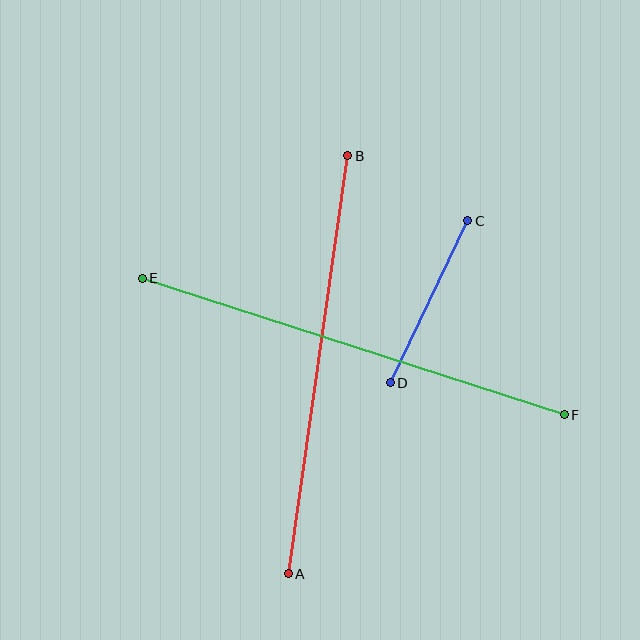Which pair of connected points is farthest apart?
Points E and F are farthest apart.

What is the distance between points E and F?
The distance is approximately 444 pixels.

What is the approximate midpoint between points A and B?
The midpoint is at approximately (318, 365) pixels.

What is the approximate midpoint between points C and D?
The midpoint is at approximately (429, 302) pixels.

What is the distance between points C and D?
The distance is approximately 180 pixels.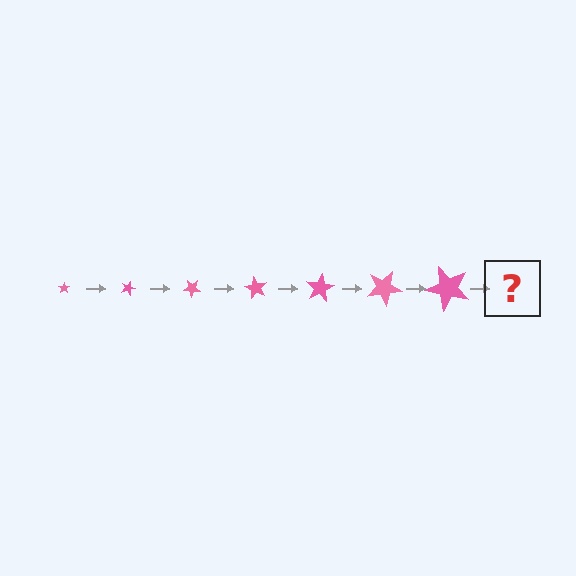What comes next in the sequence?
The next element should be a star, larger than the previous one and rotated 140 degrees from the start.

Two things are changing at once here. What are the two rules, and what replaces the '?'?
The two rules are that the star grows larger each step and it rotates 20 degrees each step. The '?' should be a star, larger than the previous one and rotated 140 degrees from the start.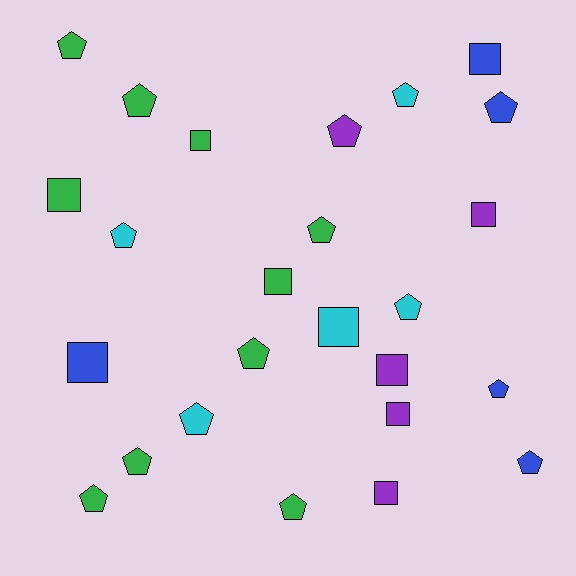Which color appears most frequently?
Green, with 10 objects.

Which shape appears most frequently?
Pentagon, with 15 objects.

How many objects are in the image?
There are 25 objects.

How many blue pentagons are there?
There are 3 blue pentagons.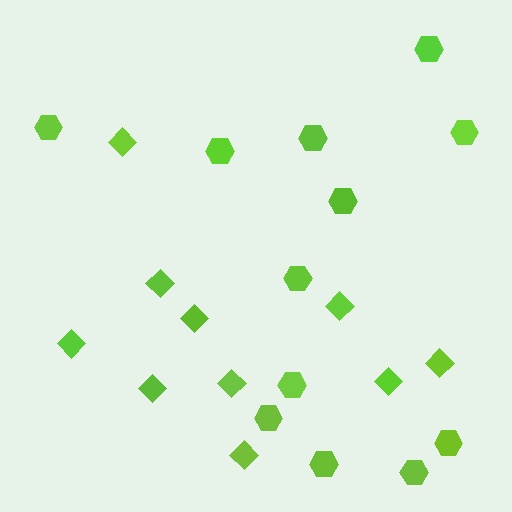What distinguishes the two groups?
There are 2 groups: one group of diamonds (10) and one group of hexagons (12).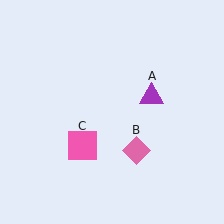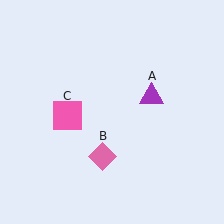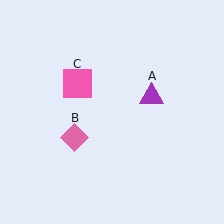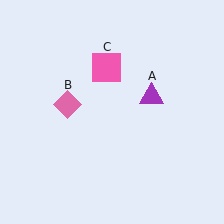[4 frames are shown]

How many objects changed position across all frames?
2 objects changed position: pink diamond (object B), pink square (object C).